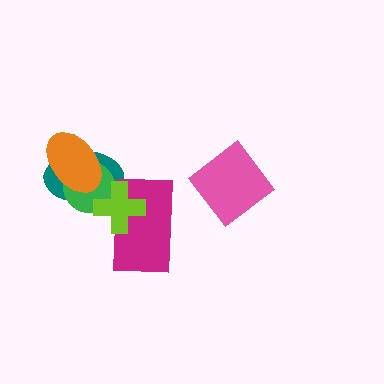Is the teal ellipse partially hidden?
Yes, it is partially covered by another shape.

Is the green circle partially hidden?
Yes, it is partially covered by another shape.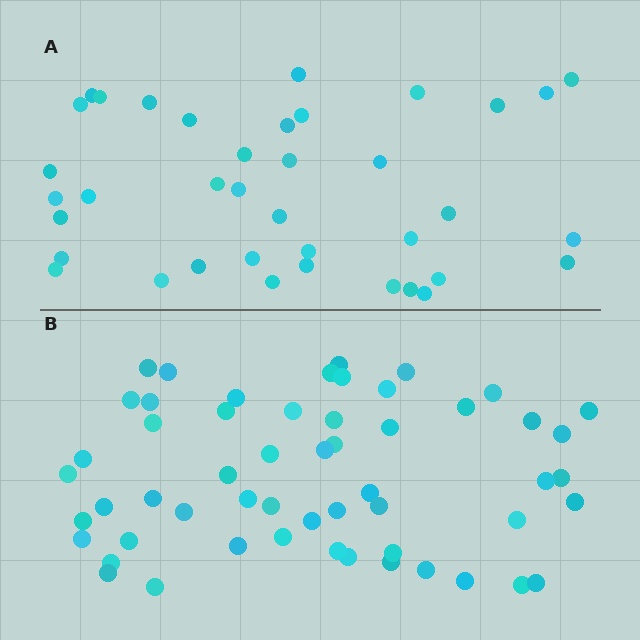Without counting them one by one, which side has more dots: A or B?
Region B (the bottom region) has more dots.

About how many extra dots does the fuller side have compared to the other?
Region B has approximately 15 more dots than region A.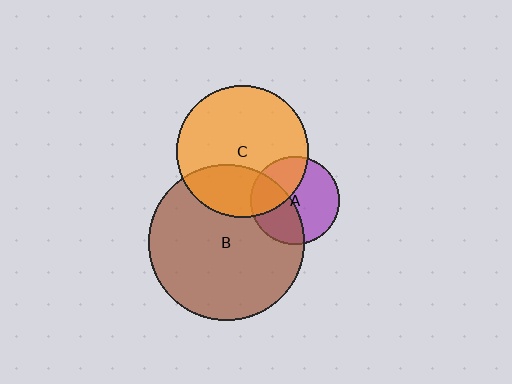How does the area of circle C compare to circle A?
Approximately 2.2 times.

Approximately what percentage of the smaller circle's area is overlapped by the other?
Approximately 30%.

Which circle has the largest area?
Circle B (brown).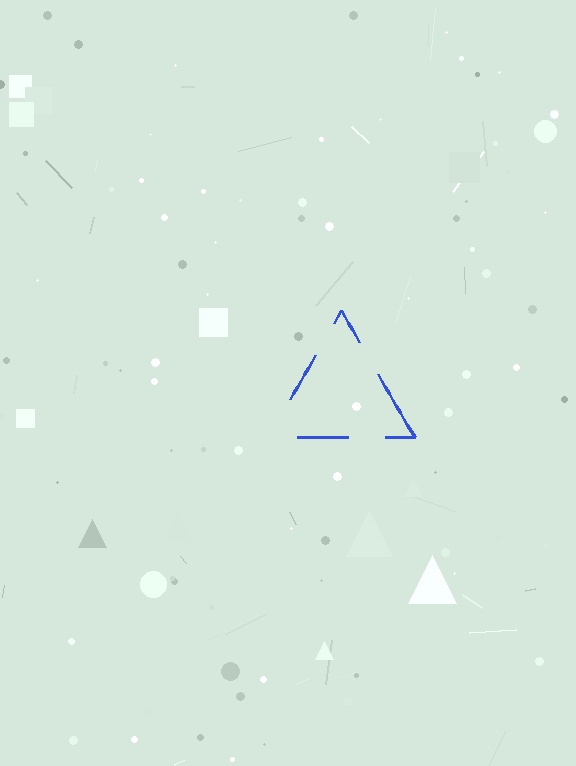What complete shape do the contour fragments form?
The contour fragments form a triangle.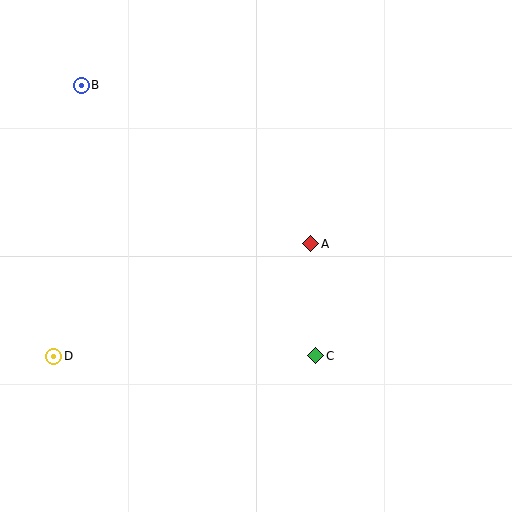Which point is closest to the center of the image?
Point A at (311, 244) is closest to the center.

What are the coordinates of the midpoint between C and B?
The midpoint between C and B is at (198, 221).